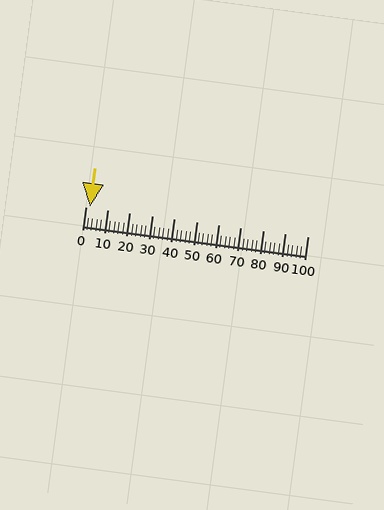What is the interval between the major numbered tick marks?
The major tick marks are spaced 10 units apart.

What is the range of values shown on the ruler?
The ruler shows values from 0 to 100.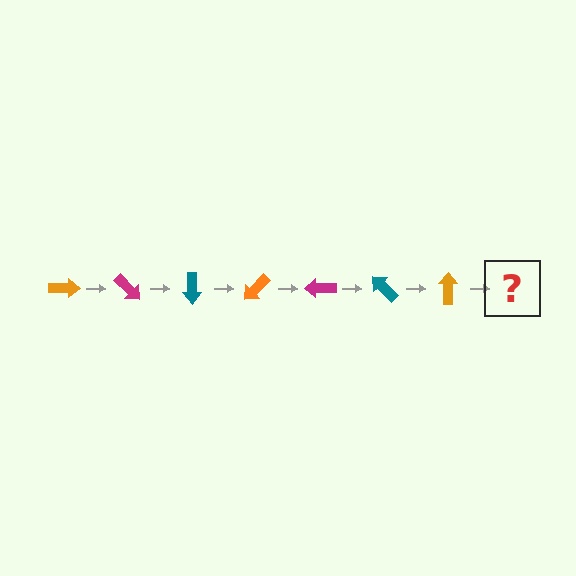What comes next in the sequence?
The next element should be a magenta arrow, rotated 315 degrees from the start.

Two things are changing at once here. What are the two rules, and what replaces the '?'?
The two rules are that it rotates 45 degrees each step and the color cycles through orange, magenta, and teal. The '?' should be a magenta arrow, rotated 315 degrees from the start.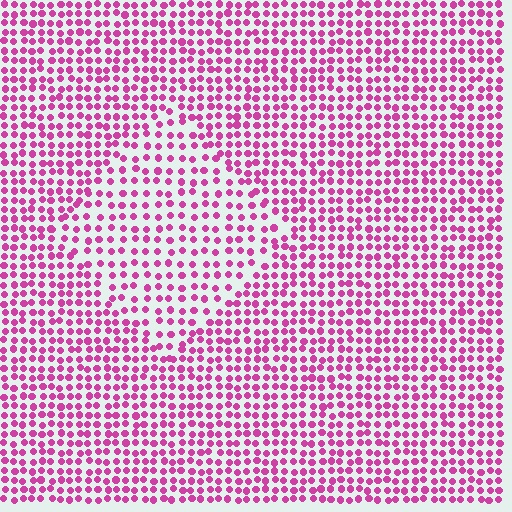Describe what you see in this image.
The image contains small magenta elements arranged at two different densities. A diamond-shaped region is visible where the elements are less densely packed than the surrounding area.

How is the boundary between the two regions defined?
The boundary is defined by a change in element density (approximately 1.6x ratio). All elements are the same color, size, and shape.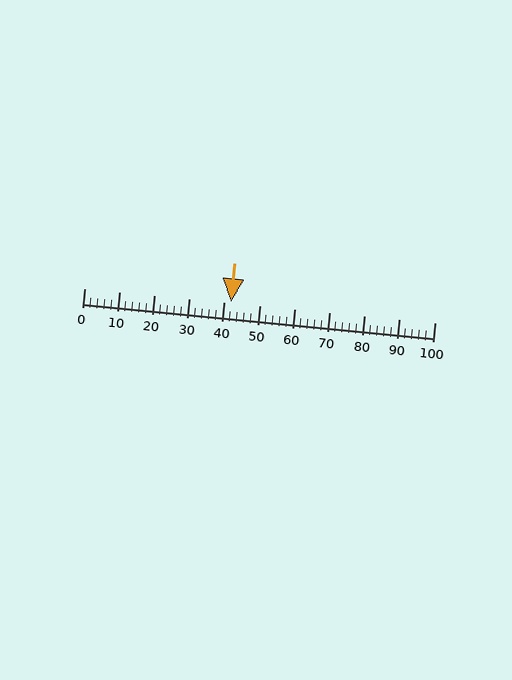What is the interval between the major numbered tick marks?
The major tick marks are spaced 10 units apart.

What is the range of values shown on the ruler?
The ruler shows values from 0 to 100.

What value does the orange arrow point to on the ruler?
The orange arrow points to approximately 42.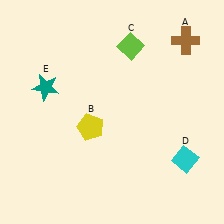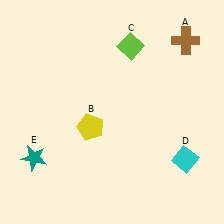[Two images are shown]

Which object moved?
The teal star (E) moved down.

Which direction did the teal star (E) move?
The teal star (E) moved down.